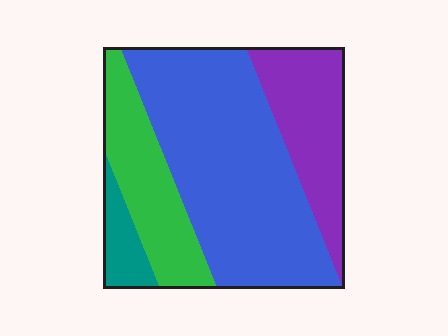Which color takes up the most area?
Blue, at roughly 50%.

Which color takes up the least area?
Teal, at roughly 5%.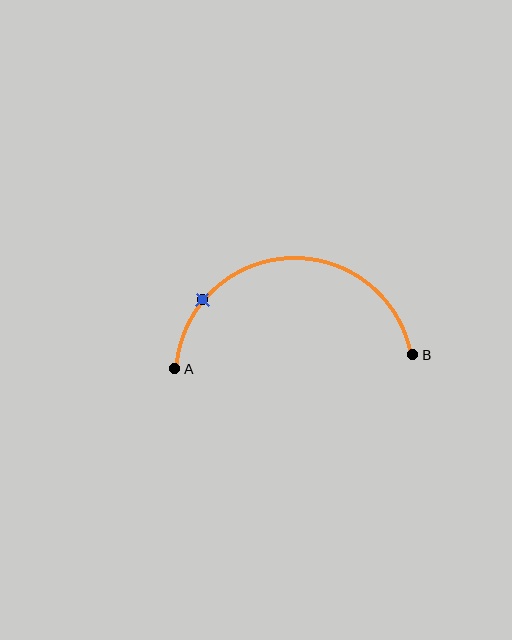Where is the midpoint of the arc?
The arc midpoint is the point on the curve farthest from the straight line joining A and B. It sits above that line.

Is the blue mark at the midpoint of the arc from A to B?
No. The blue mark lies on the arc but is closer to endpoint A. The arc midpoint would be at the point on the curve equidistant along the arc from both A and B.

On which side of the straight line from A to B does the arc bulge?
The arc bulges above the straight line connecting A and B.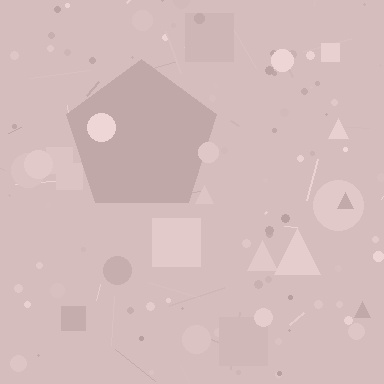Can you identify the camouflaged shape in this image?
The camouflaged shape is a pentagon.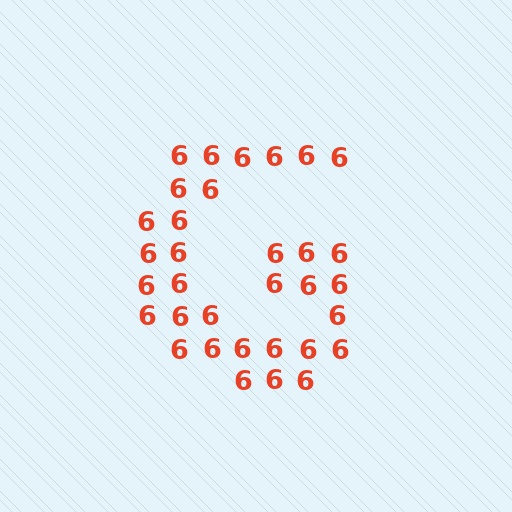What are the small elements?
The small elements are digit 6's.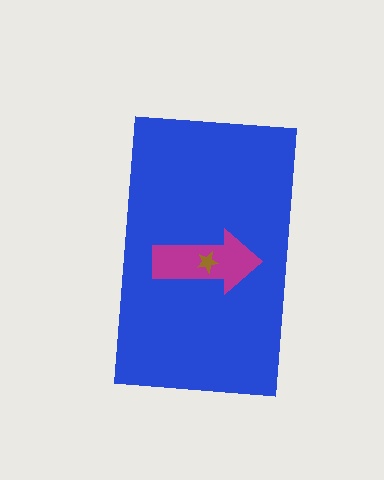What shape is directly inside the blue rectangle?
The magenta arrow.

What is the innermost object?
The brown star.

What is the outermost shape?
The blue rectangle.